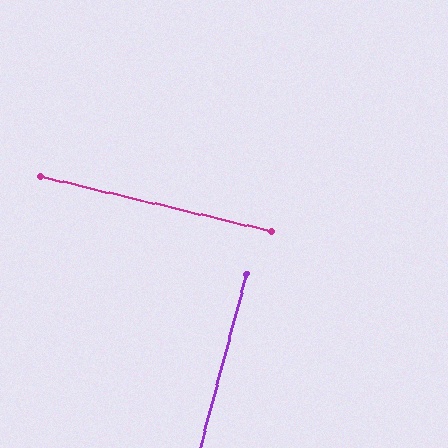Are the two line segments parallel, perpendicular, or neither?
Perpendicular — they meet at approximately 88°.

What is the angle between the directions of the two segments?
Approximately 88 degrees.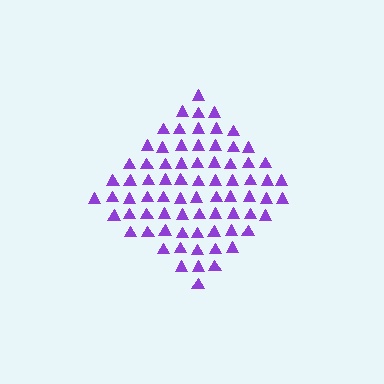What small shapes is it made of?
It is made of small triangles.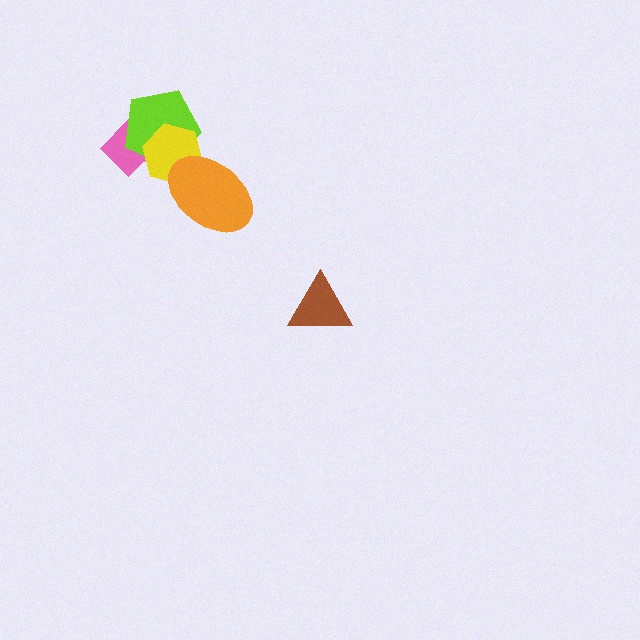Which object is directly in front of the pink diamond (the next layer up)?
The lime pentagon is directly in front of the pink diamond.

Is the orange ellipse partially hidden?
No, no other shape covers it.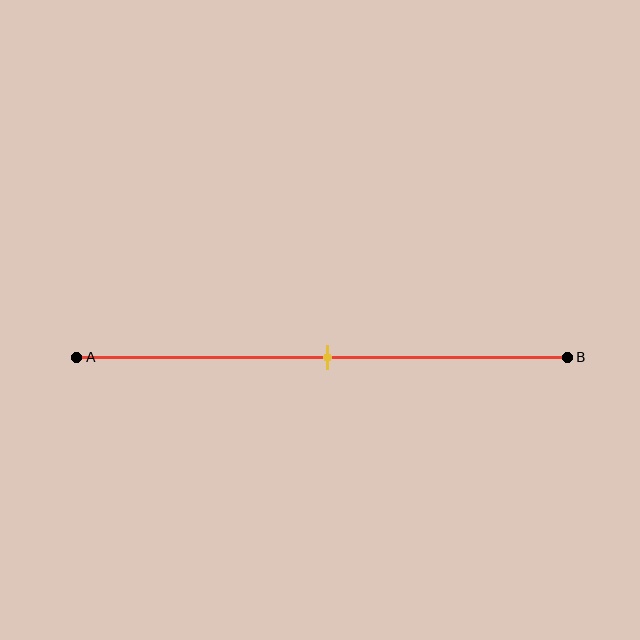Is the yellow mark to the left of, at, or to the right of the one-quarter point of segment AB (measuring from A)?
The yellow mark is to the right of the one-quarter point of segment AB.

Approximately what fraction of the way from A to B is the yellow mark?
The yellow mark is approximately 50% of the way from A to B.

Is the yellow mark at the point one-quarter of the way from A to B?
No, the mark is at about 50% from A, not at the 25% one-quarter point.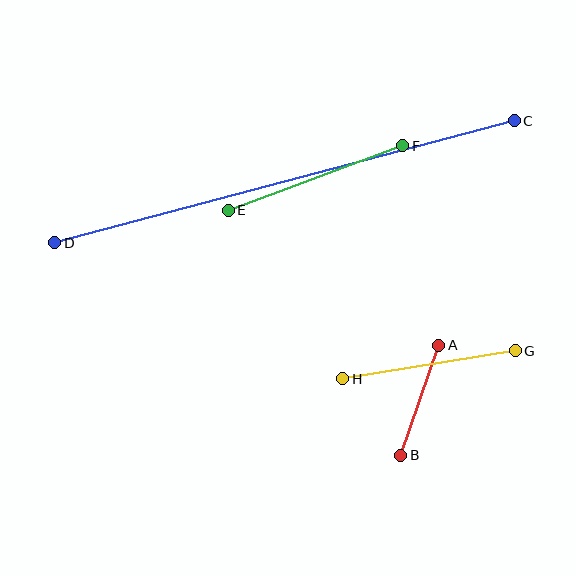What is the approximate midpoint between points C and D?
The midpoint is at approximately (284, 182) pixels.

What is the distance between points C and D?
The distance is approximately 475 pixels.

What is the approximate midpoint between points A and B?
The midpoint is at approximately (420, 400) pixels.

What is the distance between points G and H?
The distance is approximately 175 pixels.